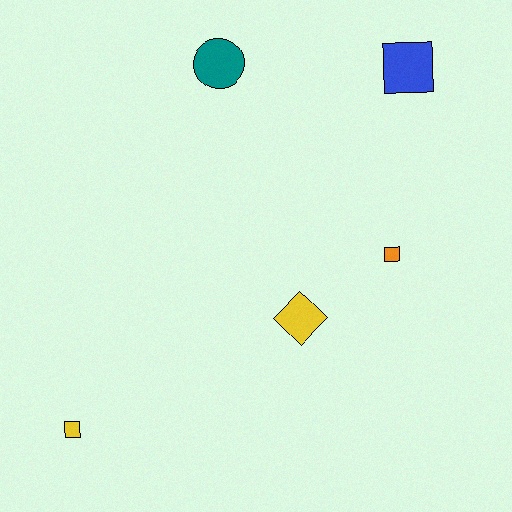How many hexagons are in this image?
There are no hexagons.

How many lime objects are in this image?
There are no lime objects.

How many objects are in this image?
There are 5 objects.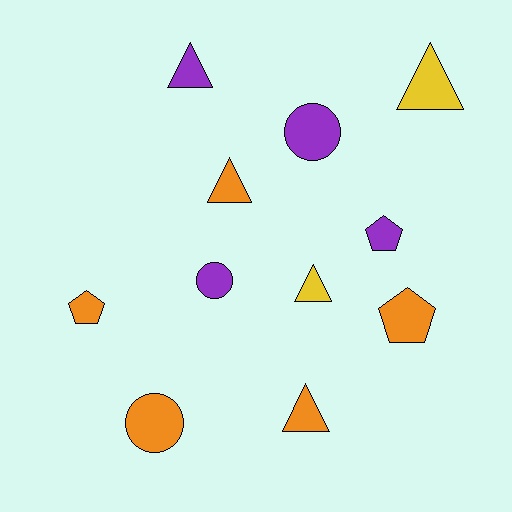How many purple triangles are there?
There is 1 purple triangle.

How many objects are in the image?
There are 11 objects.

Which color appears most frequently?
Orange, with 5 objects.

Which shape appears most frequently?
Triangle, with 5 objects.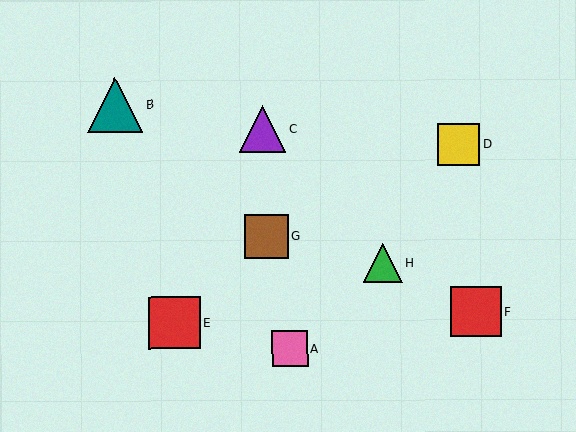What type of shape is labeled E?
Shape E is a red square.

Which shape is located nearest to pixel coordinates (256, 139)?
The purple triangle (labeled C) at (262, 129) is nearest to that location.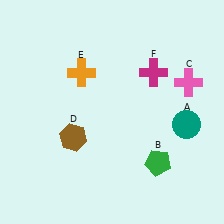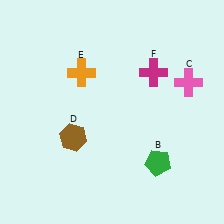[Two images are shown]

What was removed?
The teal circle (A) was removed in Image 2.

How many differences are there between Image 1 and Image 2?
There is 1 difference between the two images.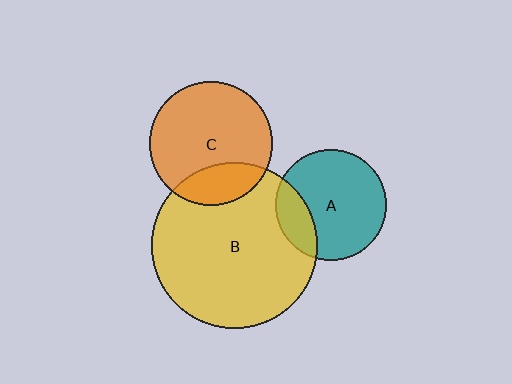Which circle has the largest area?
Circle B (yellow).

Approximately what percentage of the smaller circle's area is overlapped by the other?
Approximately 20%.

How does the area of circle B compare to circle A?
Approximately 2.2 times.